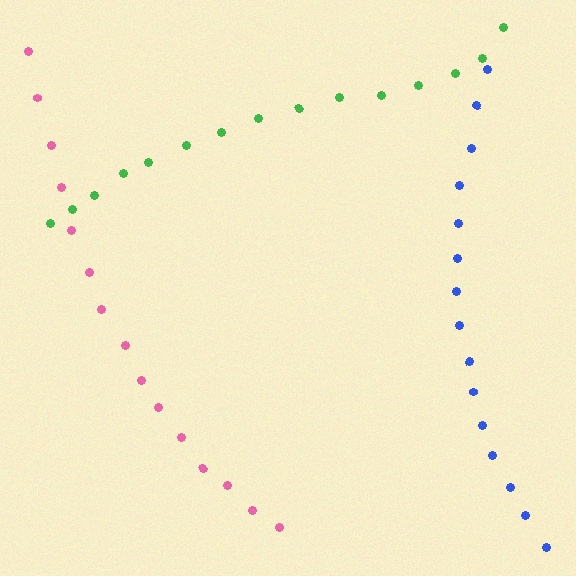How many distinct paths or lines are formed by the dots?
There are 3 distinct paths.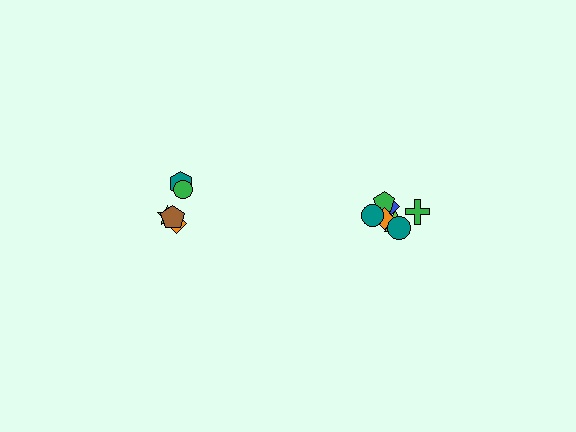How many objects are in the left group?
There are 5 objects.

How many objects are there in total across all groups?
There are 12 objects.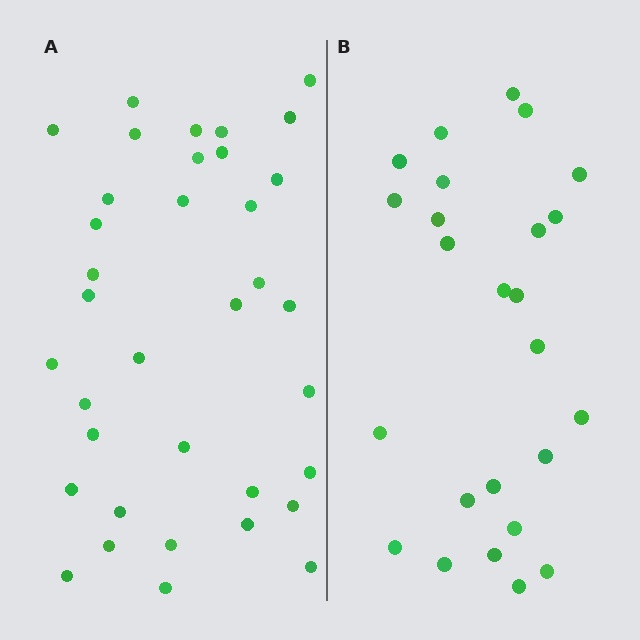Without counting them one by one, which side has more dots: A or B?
Region A (the left region) has more dots.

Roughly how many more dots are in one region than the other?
Region A has roughly 12 or so more dots than region B.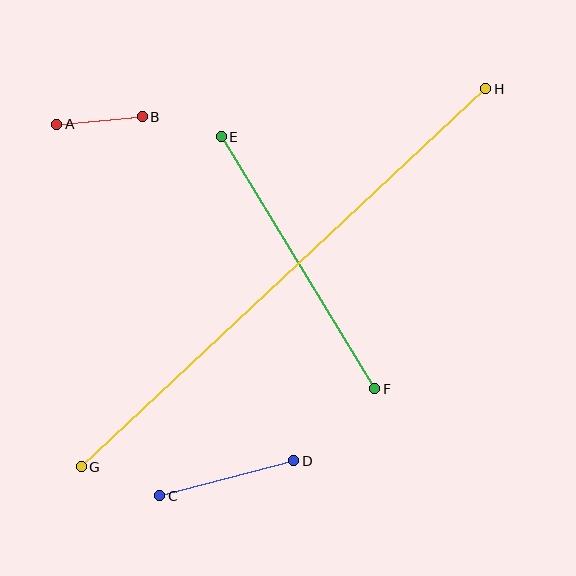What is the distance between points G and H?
The distance is approximately 554 pixels.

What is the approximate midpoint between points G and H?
The midpoint is at approximately (284, 278) pixels.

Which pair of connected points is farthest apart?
Points G and H are farthest apart.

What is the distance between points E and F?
The distance is approximately 295 pixels.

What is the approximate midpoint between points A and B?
The midpoint is at approximately (100, 120) pixels.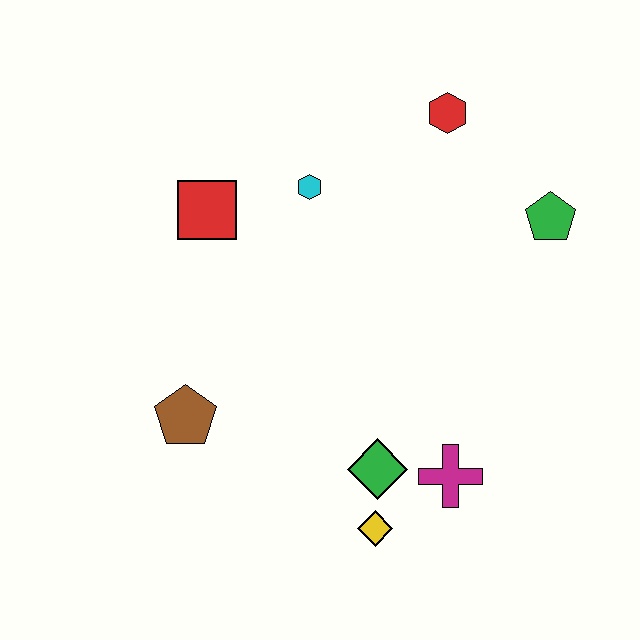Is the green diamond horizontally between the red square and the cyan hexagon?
No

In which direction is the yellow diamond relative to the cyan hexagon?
The yellow diamond is below the cyan hexagon.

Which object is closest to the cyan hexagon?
The red square is closest to the cyan hexagon.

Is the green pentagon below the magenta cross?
No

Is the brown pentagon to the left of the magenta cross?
Yes